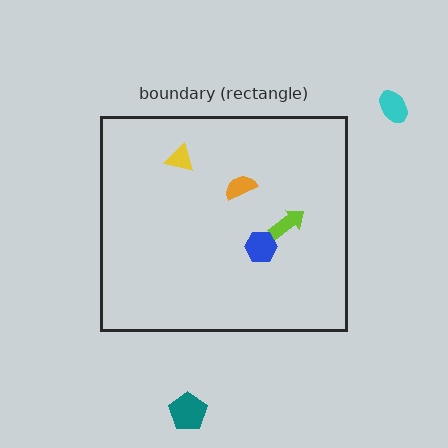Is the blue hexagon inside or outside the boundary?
Inside.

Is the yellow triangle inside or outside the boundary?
Inside.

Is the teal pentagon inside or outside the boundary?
Outside.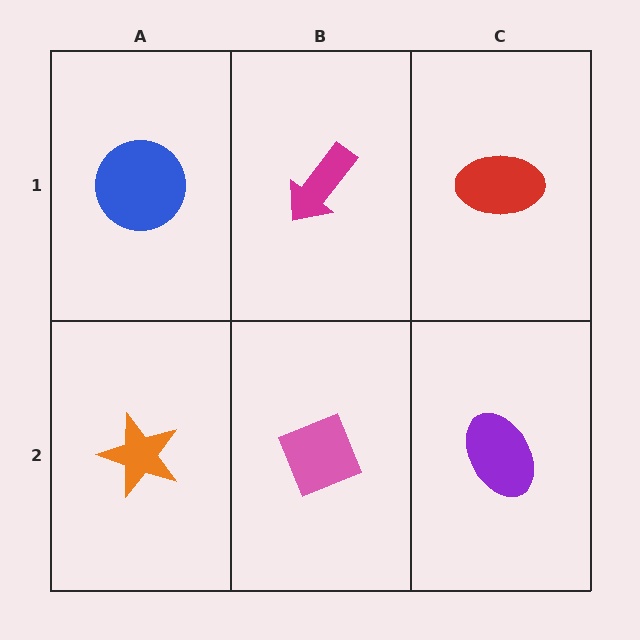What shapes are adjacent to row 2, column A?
A blue circle (row 1, column A), a pink diamond (row 2, column B).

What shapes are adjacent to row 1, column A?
An orange star (row 2, column A), a magenta arrow (row 1, column B).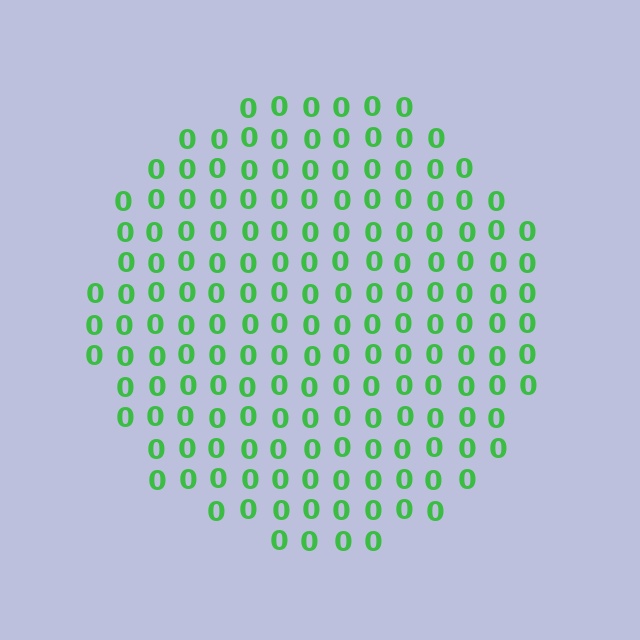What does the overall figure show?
The overall figure shows a circle.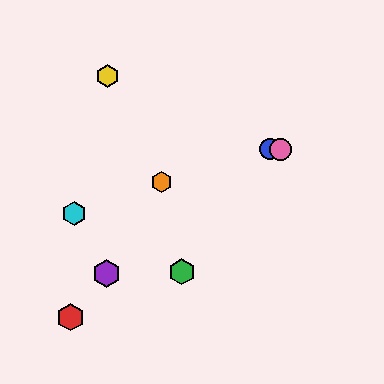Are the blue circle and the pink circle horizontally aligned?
Yes, both are at y≈149.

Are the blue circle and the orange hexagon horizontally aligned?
No, the blue circle is at y≈149 and the orange hexagon is at y≈182.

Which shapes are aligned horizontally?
The blue circle, the pink circle are aligned horizontally.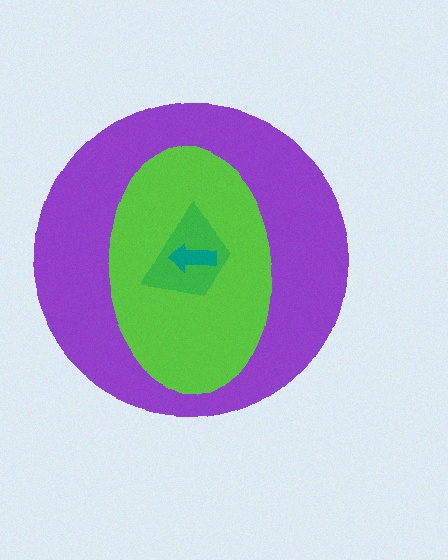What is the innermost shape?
The teal arrow.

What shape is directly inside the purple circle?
The lime ellipse.